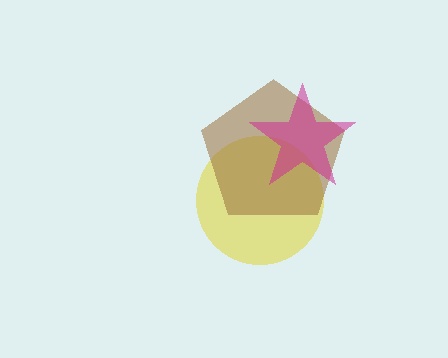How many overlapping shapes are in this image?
There are 3 overlapping shapes in the image.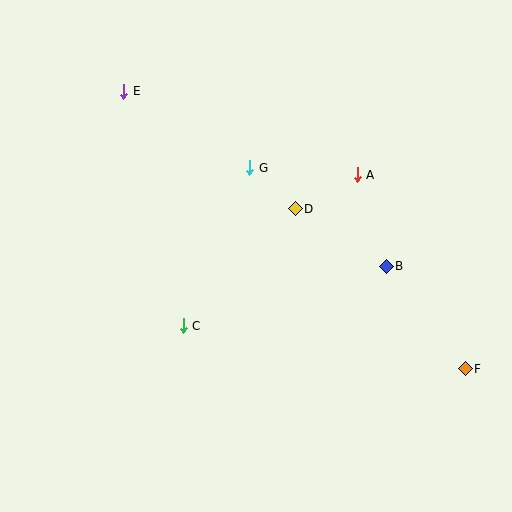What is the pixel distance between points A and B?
The distance between A and B is 96 pixels.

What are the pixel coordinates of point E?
Point E is at (124, 91).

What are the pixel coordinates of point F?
Point F is at (465, 369).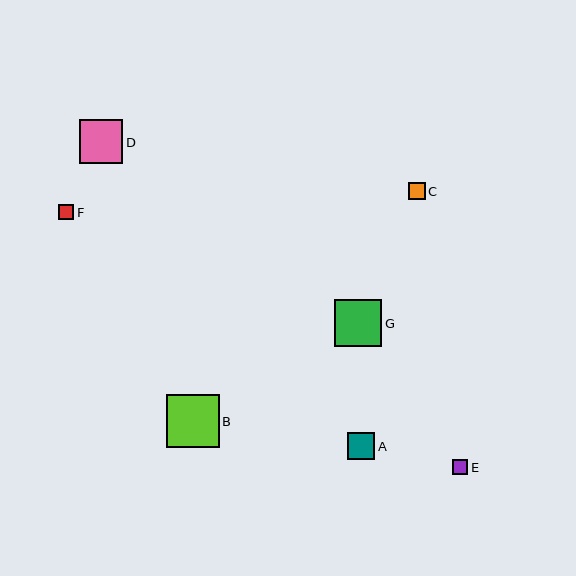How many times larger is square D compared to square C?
Square D is approximately 2.5 times the size of square C.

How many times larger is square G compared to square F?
Square G is approximately 3.1 times the size of square F.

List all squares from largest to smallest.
From largest to smallest: B, G, D, A, C, F, E.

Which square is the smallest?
Square E is the smallest with a size of approximately 15 pixels.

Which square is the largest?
Square B is the largest with a size of approximately 53 pixels.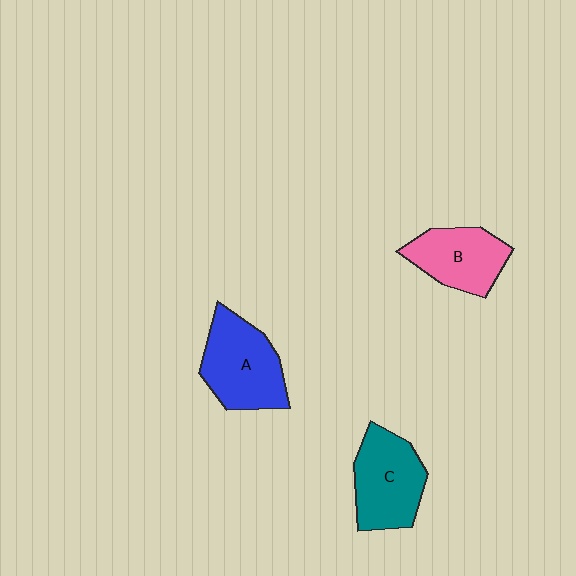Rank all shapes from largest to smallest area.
From largest to smallest: A (blue), C (teal), B (pink).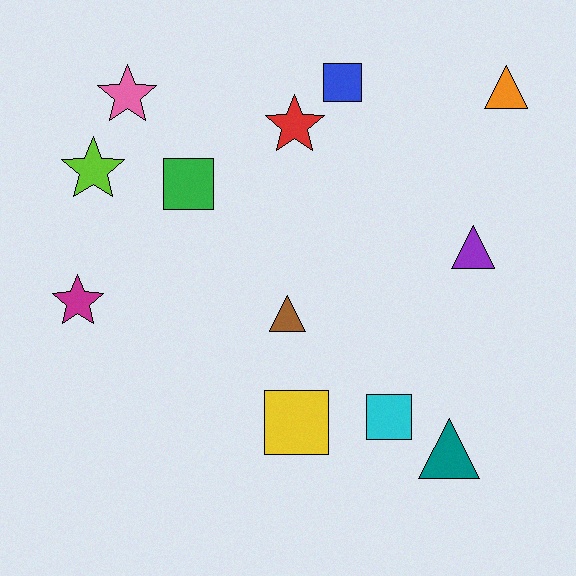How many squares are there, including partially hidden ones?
There are 4 squares.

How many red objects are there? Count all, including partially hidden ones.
There is 1 red object.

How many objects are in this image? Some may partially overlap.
There are 12 objects.